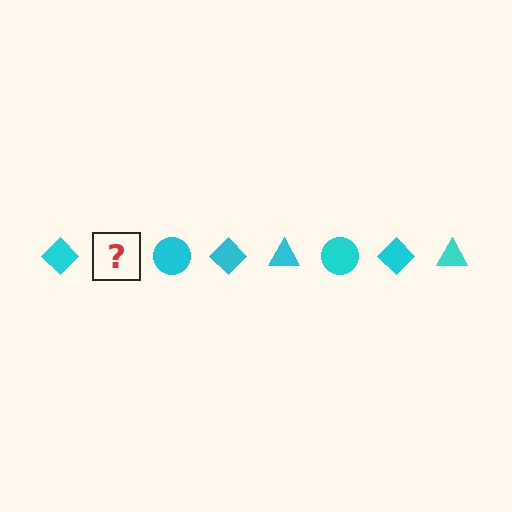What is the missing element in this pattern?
The missing element is a cyan triangle.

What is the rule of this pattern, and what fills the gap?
The rule is that the pattern cycles through diamond, triangle, circle shapes in cyan. The gap should be filled with a cyan triangle.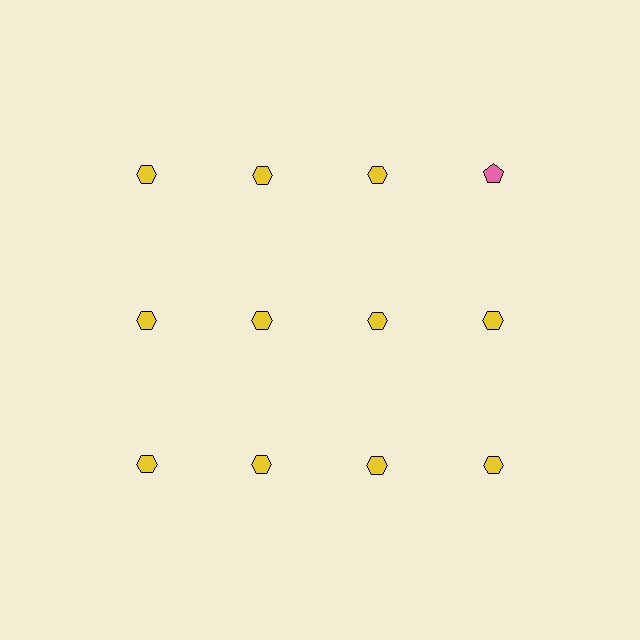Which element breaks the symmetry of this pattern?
The pink pentagon in the top row, second from right column breaks the symmetry. All other shapes are yellow hexagons.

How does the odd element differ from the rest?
It differs in both color (pink instead of yellow) and shape (pentagon instead of hexagon).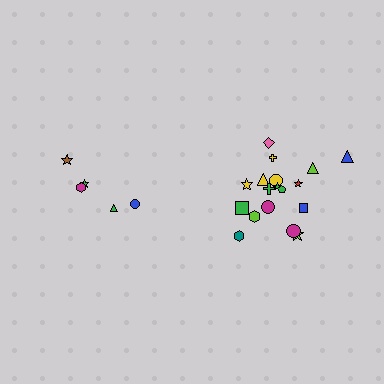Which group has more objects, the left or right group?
The right group.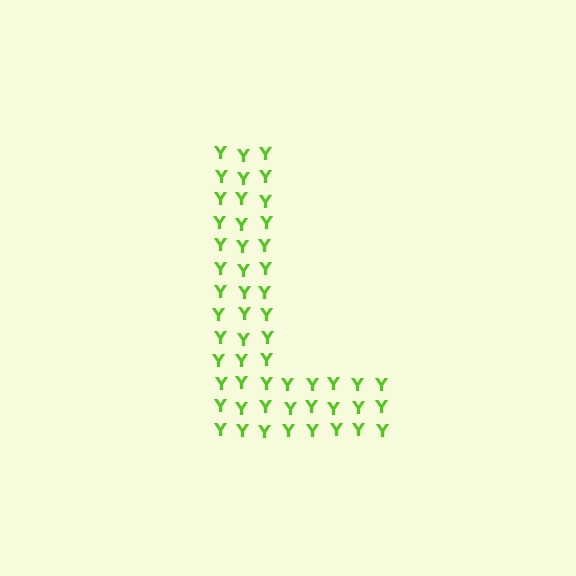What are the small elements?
The small elements are letter Y's.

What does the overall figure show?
The overall figure shows the letter L.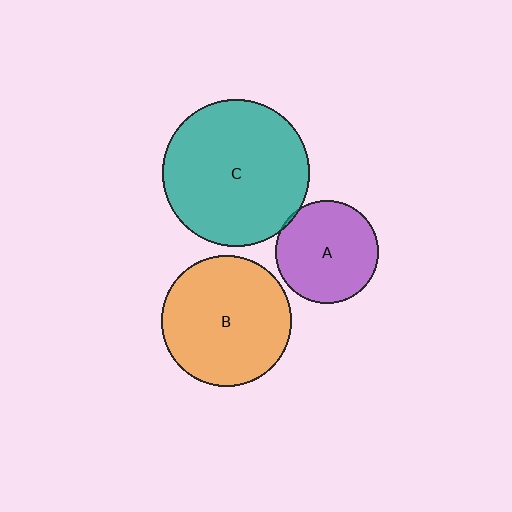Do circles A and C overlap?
Yes.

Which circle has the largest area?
Circle C (teal).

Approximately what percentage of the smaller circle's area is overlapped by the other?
Approximately 5%.